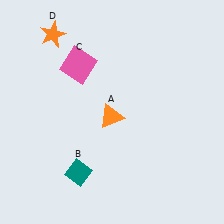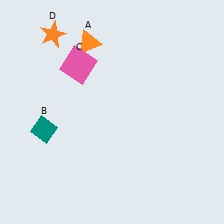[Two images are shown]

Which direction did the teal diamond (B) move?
The teal diamond (B) moved up.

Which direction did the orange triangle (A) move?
The orange triangle (A) moved up.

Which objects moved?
The objects that moved are: the orange triangle (A), the teal diamond (B).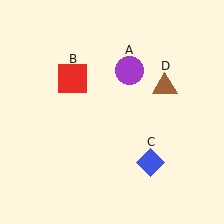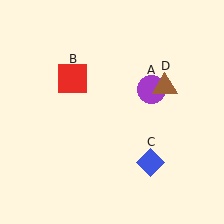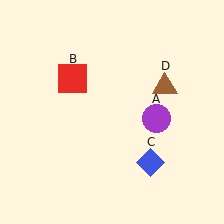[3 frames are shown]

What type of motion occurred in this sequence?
The purple circle (object A) rotated clockwise around the center of the scene.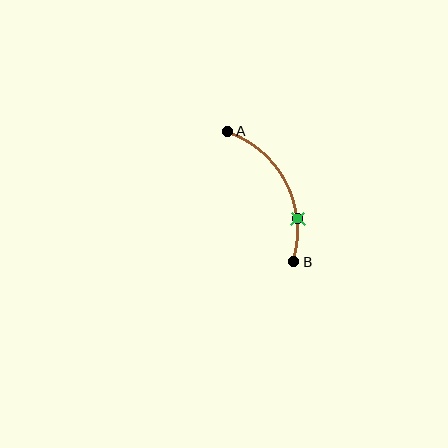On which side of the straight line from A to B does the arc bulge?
The arc bulges to the right of the straight line connecting A and B.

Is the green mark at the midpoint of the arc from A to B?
No. The green mark lies on the arc but is closer to endpoint B. The arc midpoint would be at the point on the curve equidistant along the arc from both A and B.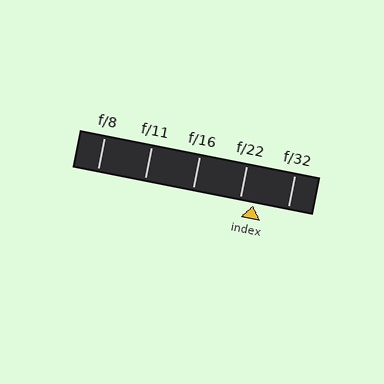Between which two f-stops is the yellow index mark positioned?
The index mark is between f/22 and f/32.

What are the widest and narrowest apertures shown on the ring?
The widest aperture shown is f/8 and the narrowest is f/32.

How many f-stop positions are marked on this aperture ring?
There are 5 f-stop positions marked.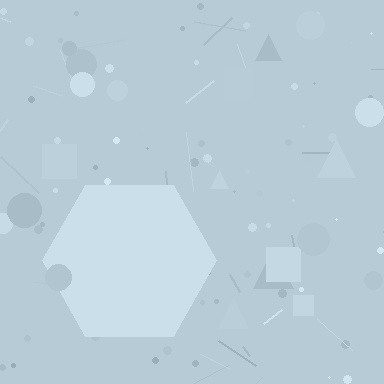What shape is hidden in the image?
A hexagon is hidden in the image.